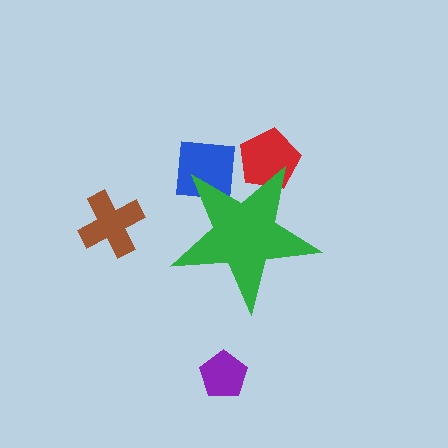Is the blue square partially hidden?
Yes, the blue square is partially hidden behind the green star.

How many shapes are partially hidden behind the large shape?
2 shapes are partially hidden.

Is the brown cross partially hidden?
No, the brown cross is fully visible.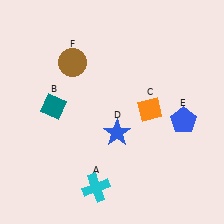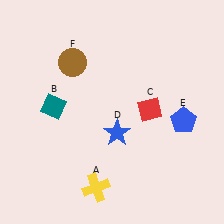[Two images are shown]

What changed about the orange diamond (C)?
In Image 1, C is orange. In Image 2, it changed to red.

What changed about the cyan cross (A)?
In Image 1, A is cyan. In Image 2, it changed to yellow.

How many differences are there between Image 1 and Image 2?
There are 2 differences between the two images.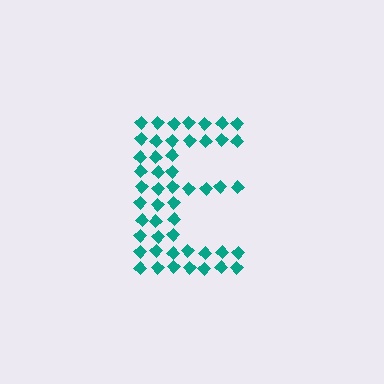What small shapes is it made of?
It is made of small diamonds.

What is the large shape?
The large shape is the letter E.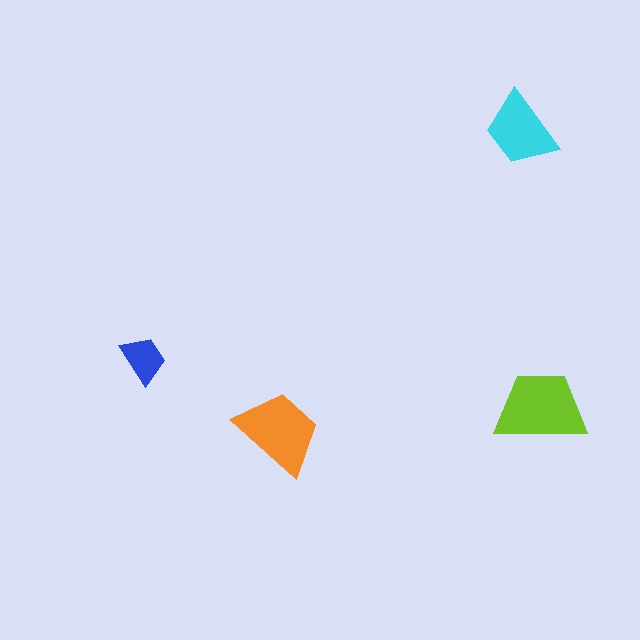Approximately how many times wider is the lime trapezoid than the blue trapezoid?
About 2 times wider.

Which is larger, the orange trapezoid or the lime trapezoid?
The lime one.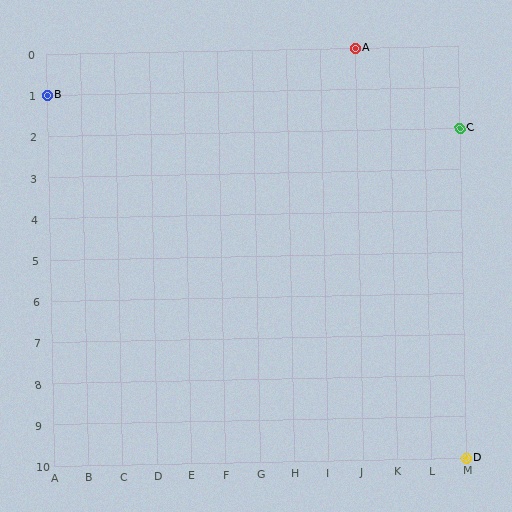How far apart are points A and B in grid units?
Points A and B are 9 columns and 1 row apart (about 9.1 grid units diagonally).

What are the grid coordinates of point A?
Point A is at grid coordinates (J, 0).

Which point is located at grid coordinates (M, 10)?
Point D is at (M, 10).